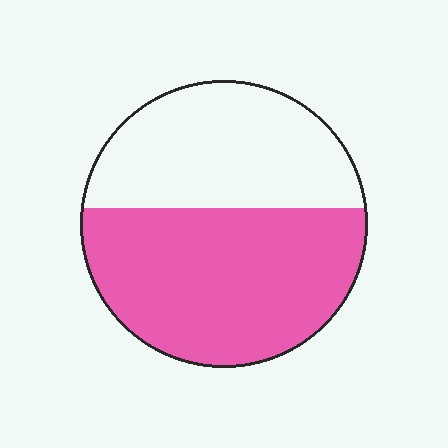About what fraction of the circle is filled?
About three fifths (3/5).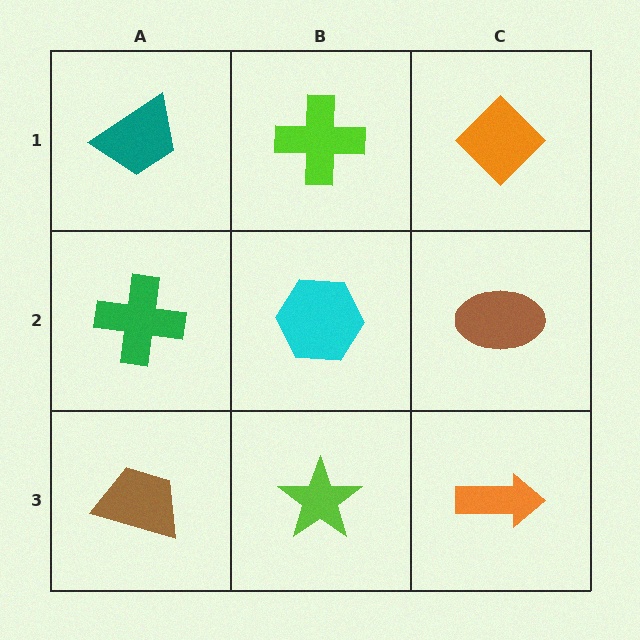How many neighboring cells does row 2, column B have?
4.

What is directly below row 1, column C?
A brown ellipse.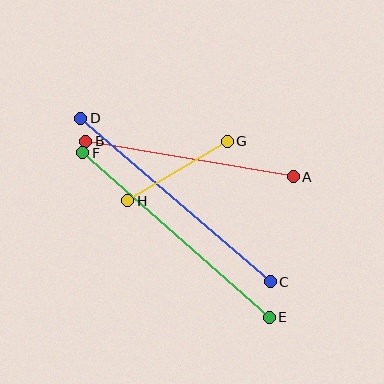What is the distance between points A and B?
The distance is approximately 210 pixels.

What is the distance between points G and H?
The distance is approximately 116 pixels.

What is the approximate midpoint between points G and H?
The midpoint is at approximately (177, 171) pixels.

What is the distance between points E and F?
The distance is approximately 249 pixels.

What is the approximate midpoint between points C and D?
The midpoint is at approximately (175, 200) pixels.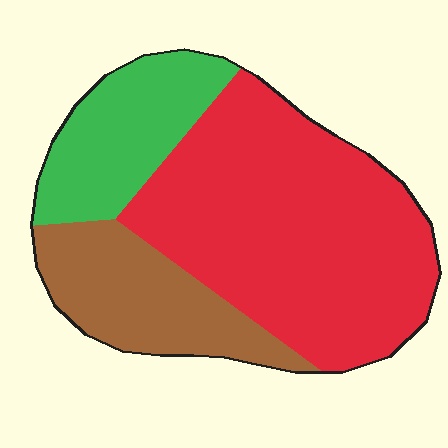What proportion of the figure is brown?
Brown takes up between a sixth and a third of the figure.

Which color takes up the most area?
Red, at roughly 60%.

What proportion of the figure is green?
Green takes up between a sixth and a third of the figure.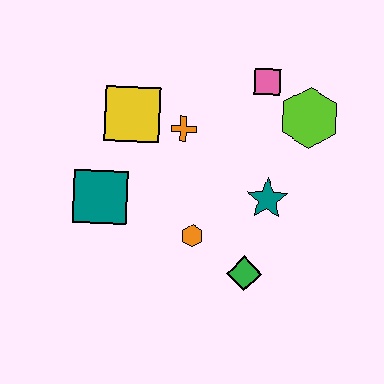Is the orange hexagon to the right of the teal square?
Yes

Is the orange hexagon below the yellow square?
Yes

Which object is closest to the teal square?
The yellow square is closest to the teal square.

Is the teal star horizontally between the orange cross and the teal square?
No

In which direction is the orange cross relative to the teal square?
The orange cross is to the right of the teal square.